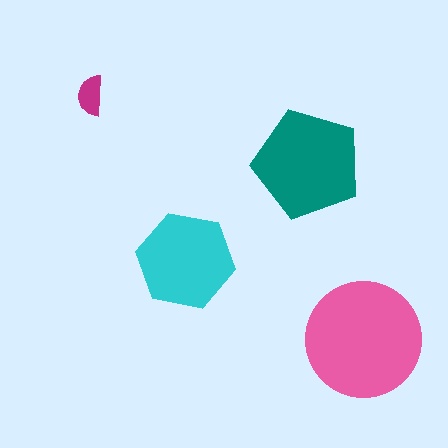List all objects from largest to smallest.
The pink circle, the teal pentagon, the cyan hexagon, the magenta semicircle.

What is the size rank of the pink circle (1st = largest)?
1st.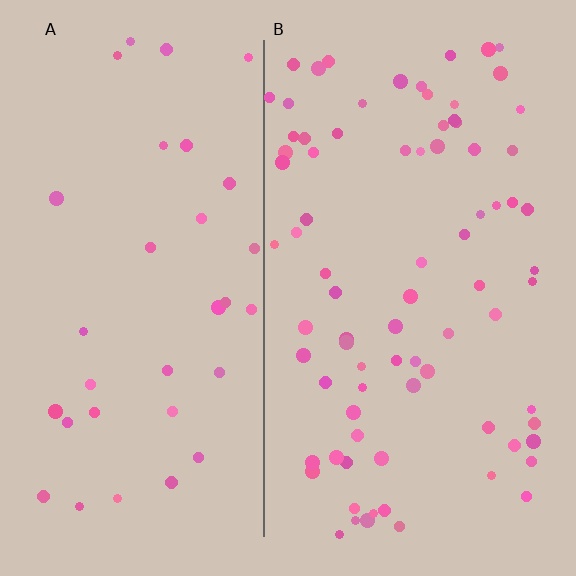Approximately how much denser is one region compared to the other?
Approximately 2.4× — region B over region A.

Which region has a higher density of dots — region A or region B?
B (the right).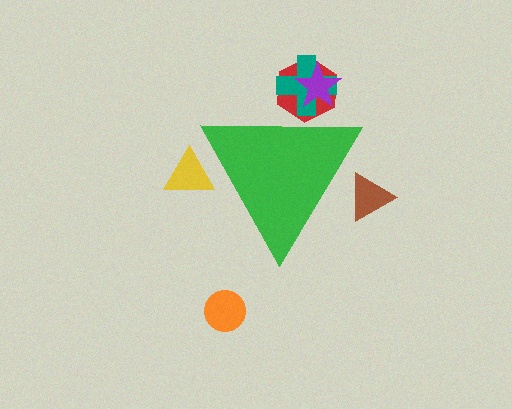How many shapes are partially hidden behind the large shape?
5 shapes are partially hidden.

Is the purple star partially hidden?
Yes, the purple star is partially hidden behind the green triangle.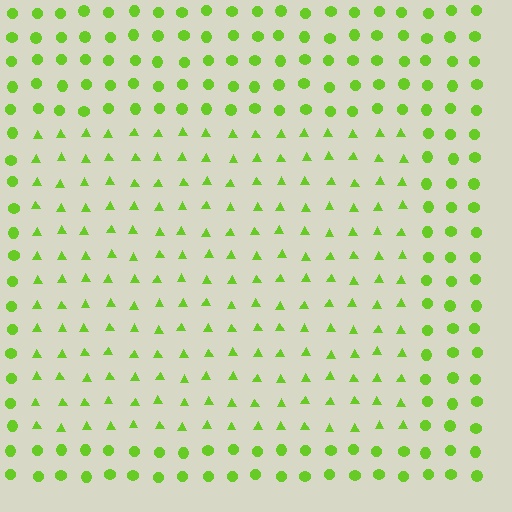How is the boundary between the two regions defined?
The boundary is defined by a change in element shape: triangles inside vs. circles outside. All elements share the same color and spacing.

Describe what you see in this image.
The image is filled with small lime elements arranged in a uniform grid. A rectangle-shaped region contains triangles, while the surrounding area contains circles. The boundary is defined purely by the change in element shape.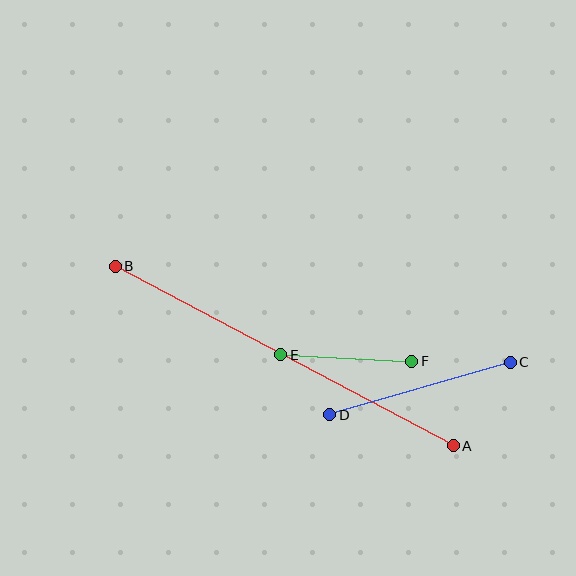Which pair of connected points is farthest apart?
Points A and B are farthest apart.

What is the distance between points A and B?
The distance is approximately 383 pixels.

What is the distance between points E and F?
The distance is approximately 131 pixels.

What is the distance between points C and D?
The distance is approximately 188 pixels.